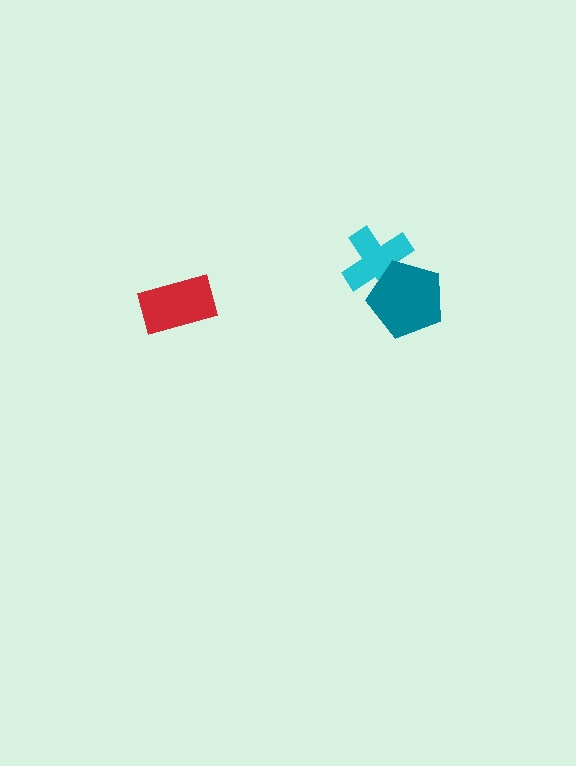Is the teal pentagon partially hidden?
No, no other shape covers it.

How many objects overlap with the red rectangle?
0 objects overlap with the red rectangle.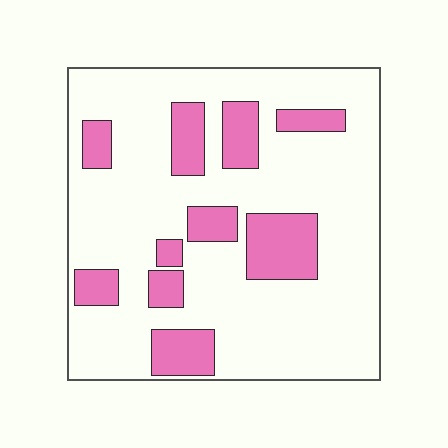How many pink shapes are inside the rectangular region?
10.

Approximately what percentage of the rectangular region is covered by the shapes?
Approximately 20%.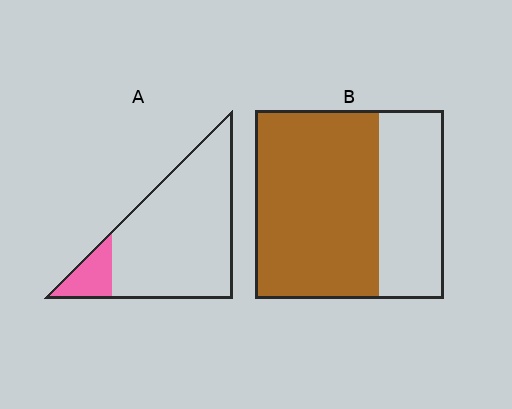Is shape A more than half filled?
No.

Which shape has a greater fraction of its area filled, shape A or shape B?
Shape B.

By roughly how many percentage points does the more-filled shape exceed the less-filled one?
By roughly 55 percentage points (B over A).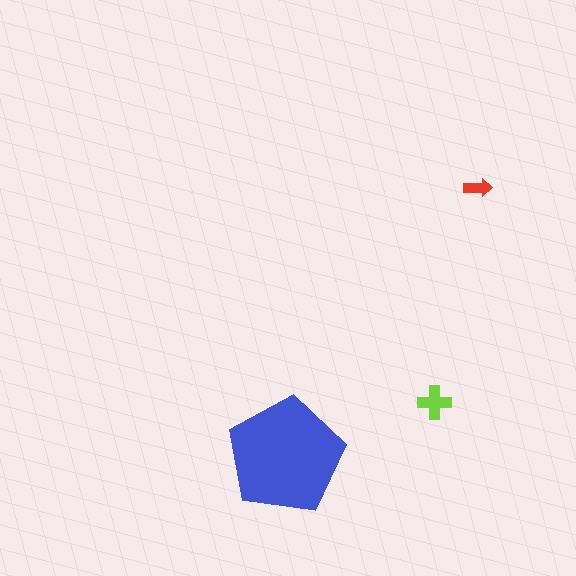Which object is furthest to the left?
The blue pentagon is leftmost.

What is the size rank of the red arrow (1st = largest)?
3rd.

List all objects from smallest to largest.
The red arrow, the lime cross, the blue pentagon.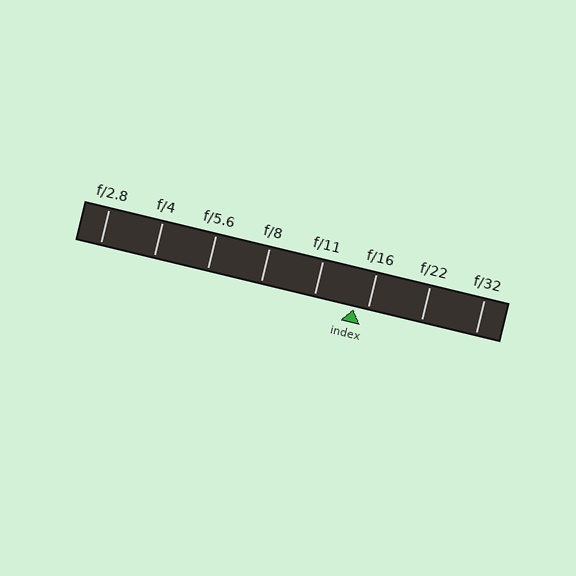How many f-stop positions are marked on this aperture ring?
There are 8 f-stop positions marked.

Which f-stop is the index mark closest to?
The index mark is closest to f/16.